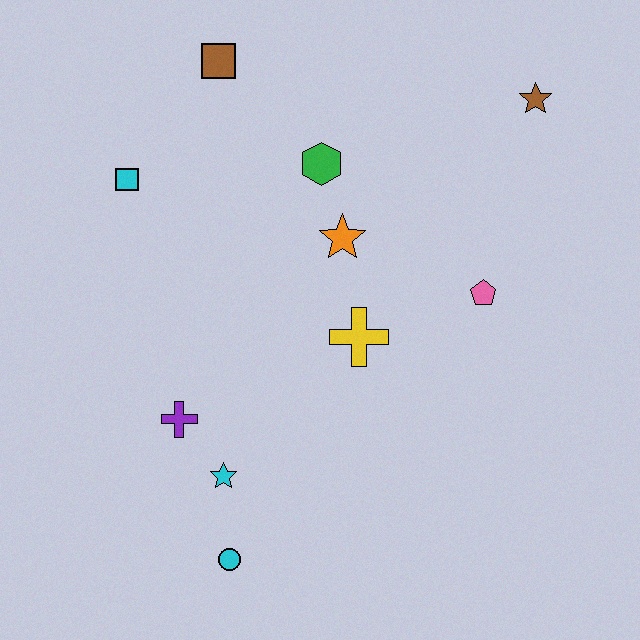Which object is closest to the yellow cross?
The orange star is closest to the yellow cross.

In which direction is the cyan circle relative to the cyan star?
The cyan circle is below the cyan star.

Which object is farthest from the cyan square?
The brown star is farthest from the cyan square.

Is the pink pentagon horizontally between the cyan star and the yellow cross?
No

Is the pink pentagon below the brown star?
Yes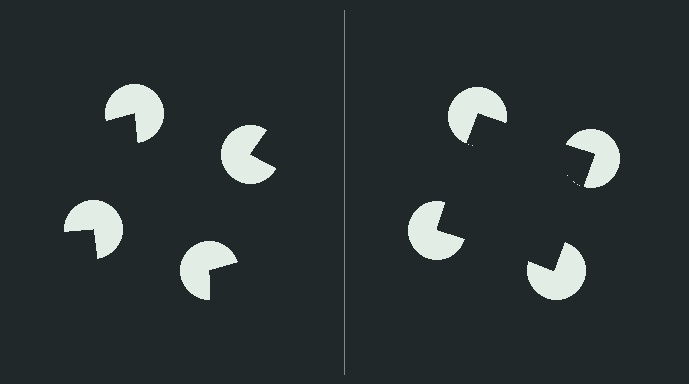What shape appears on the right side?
An illusory square.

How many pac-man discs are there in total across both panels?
8 — 4 on each side.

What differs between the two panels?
The pac-man discs are positioned identically on both sides; only the wedge orientations differ. On the right they align to a square; on the left they are misaligned.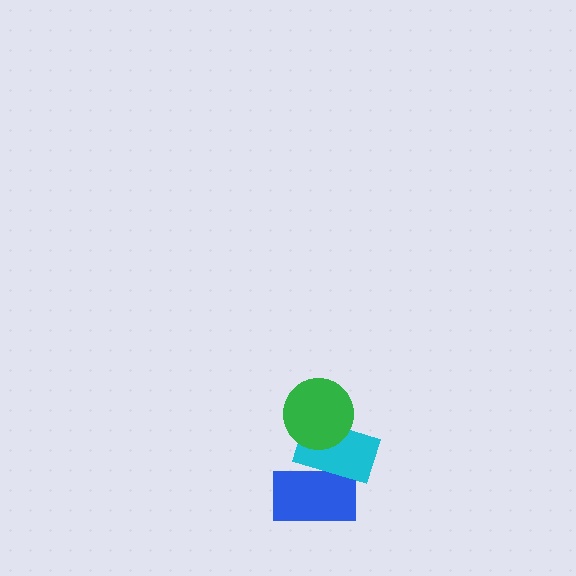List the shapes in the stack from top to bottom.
From top to bottom: the green circle, the cyan rectangle, the blue rectangle.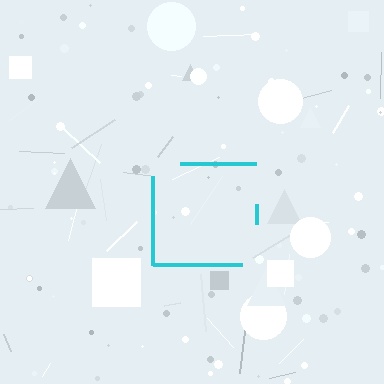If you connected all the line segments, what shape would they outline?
They would outline a square.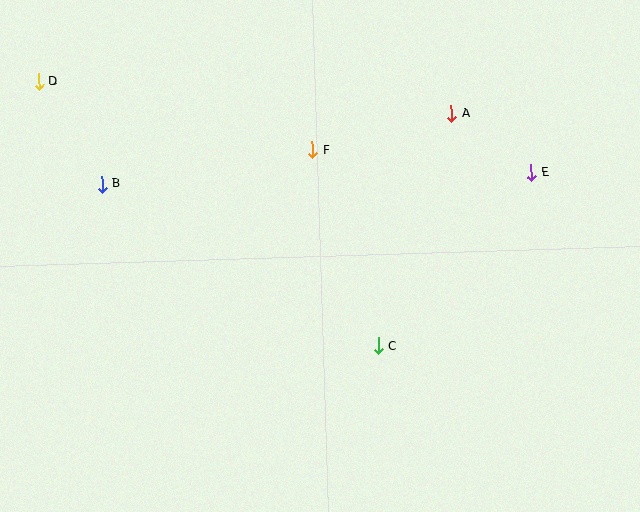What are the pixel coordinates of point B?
Point B is at (102, 184).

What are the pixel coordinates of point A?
Point A is at (451, 114).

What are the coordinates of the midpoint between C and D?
The midpoint between C and D is at (209, 214).